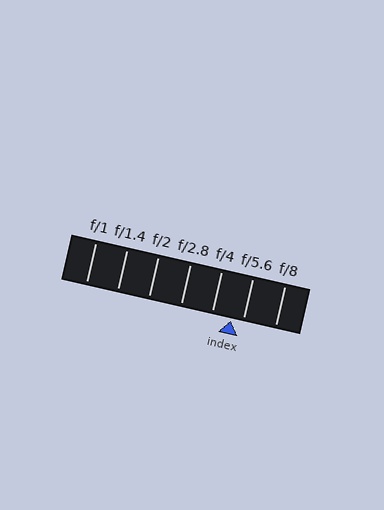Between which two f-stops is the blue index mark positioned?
The index mark is between f/4 and f/5.6.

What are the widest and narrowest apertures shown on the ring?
The widest aperture shown is f/1 and the narrowest is f/8.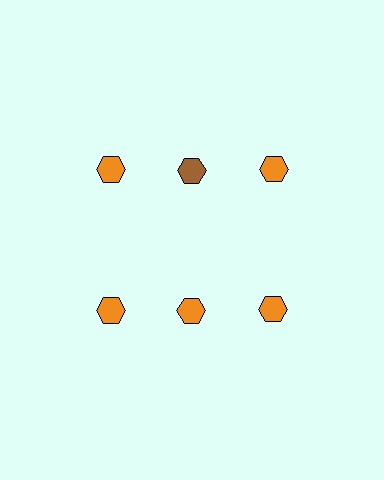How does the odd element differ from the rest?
It has a different color: brown instead of orange.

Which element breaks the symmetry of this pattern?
The brown hexagon in the top row, second from left column breaks the symmetry. All other shapes are orange hexagons.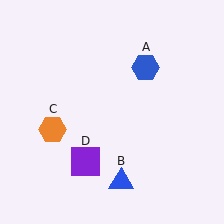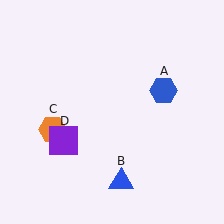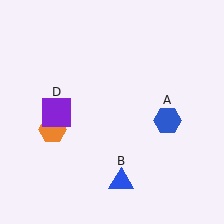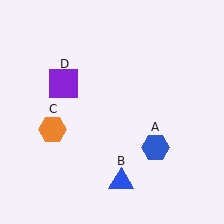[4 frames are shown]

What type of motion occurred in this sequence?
The blue hexagon (object A), purple square (object D) rotated clockwise around the center of the scene.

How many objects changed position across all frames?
2 objects changed position: blue hexagon (object A), purple square (object D).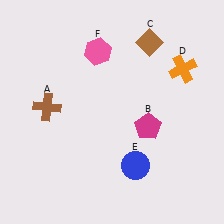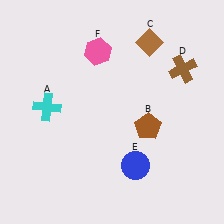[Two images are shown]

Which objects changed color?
A changed from brown to cyan. B changed from magenta to brown. D changed from orange to brown.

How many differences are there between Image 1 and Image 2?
There are 3 differences between the two images.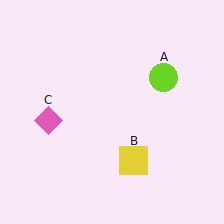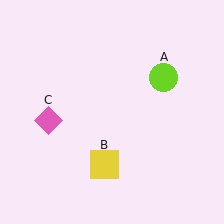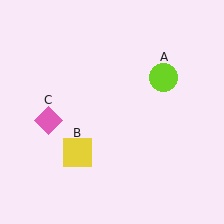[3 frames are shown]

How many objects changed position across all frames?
1 object changed position: yellow square (object B).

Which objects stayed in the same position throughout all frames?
Lime circle (object A) and pink diamond (object C) remained stationary.